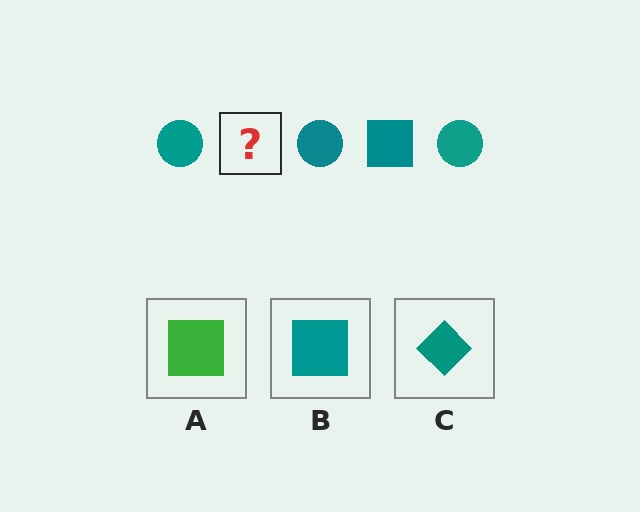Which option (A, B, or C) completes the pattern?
B.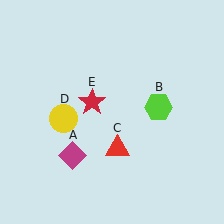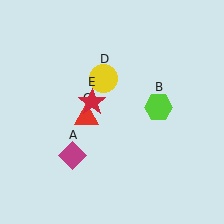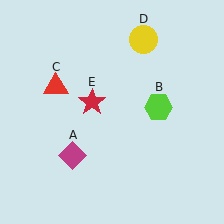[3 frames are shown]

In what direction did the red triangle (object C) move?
The red triangle (object C) moved up and to the left.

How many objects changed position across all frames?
2 objects changed position: red triangle (object C), yellow circle (object D).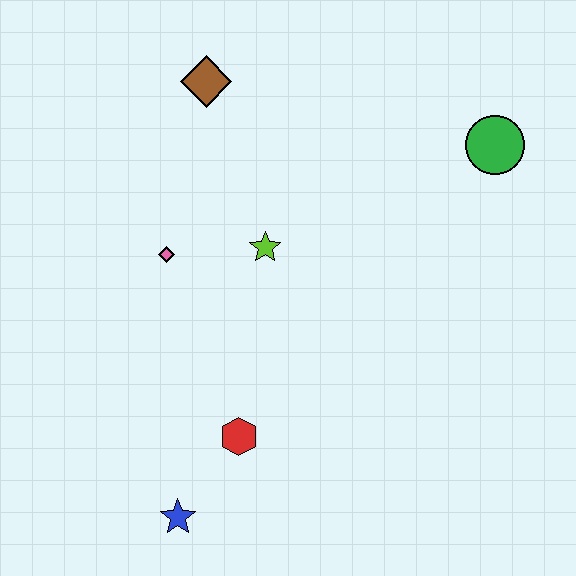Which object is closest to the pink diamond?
The lime star is closest to the pink diamond.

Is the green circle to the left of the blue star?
No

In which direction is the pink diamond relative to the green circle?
The pink diamond is to the left of the green circle.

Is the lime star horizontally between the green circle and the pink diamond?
Yes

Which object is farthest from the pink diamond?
The green circle is farthest from the pink diamond.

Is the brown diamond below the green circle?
No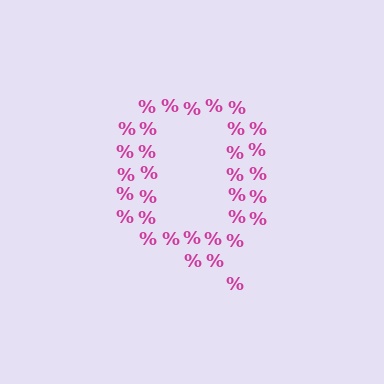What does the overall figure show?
The overall figure shows the letter Q.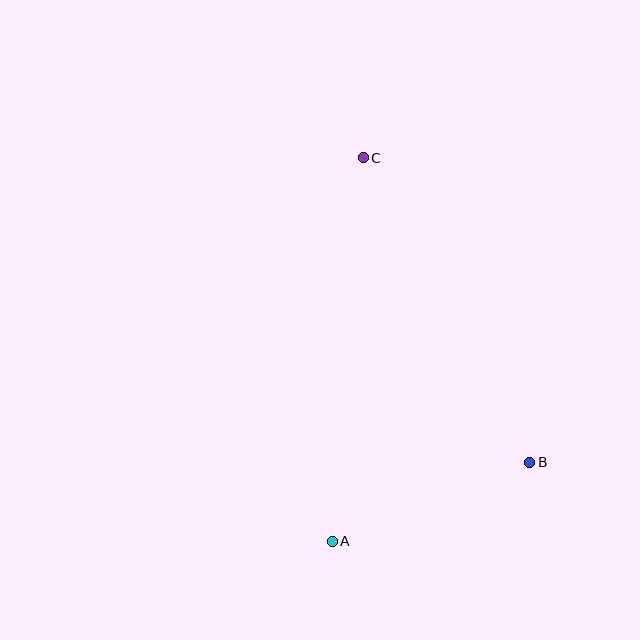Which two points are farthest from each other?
Points A and C are farthest from each other.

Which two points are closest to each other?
Points A and B are closest to each other.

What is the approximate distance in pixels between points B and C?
The distance between B and C is approximately 348 pixels.